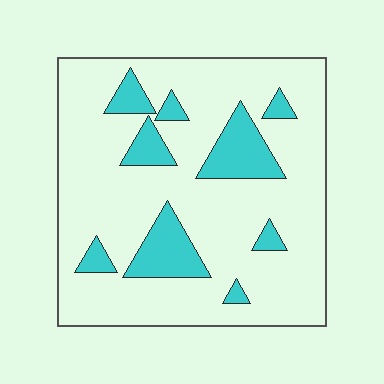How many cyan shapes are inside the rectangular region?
9.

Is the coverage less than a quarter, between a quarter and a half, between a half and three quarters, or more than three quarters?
Less than a quarter.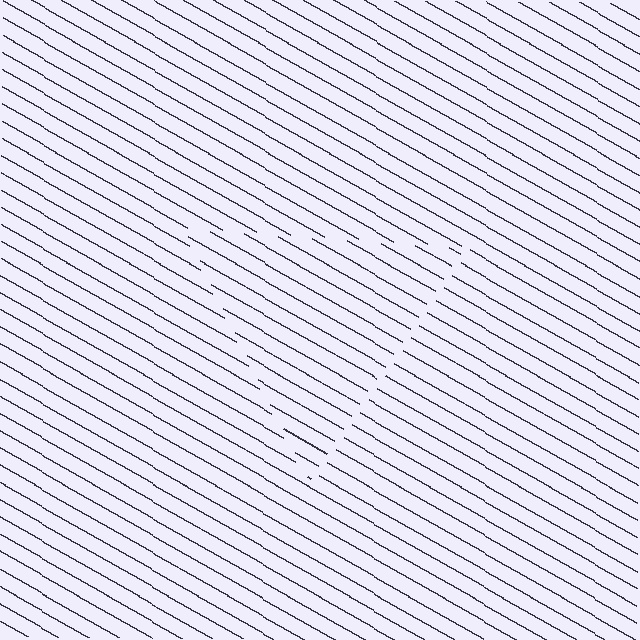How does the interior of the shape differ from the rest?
The interior of the shape contains the same grating, shifted by half a period — the contour is defined by the phase discontinuity where line-ends from the inner and outer gratings abut.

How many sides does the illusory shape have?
3 sides — the line-ends trace a triangle.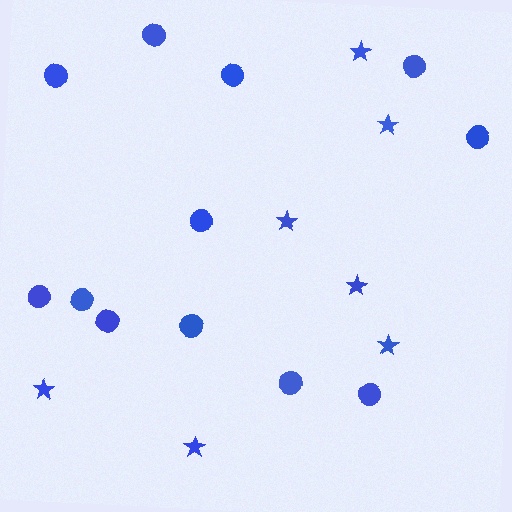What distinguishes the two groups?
There are 2 groups: one group of stars (7) and one group of circles (12).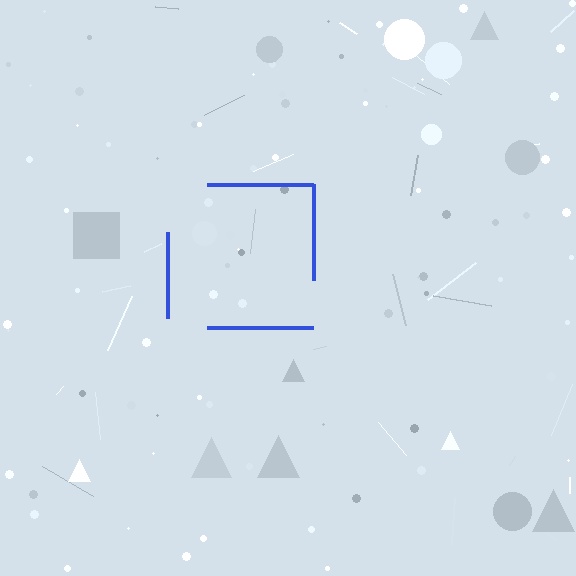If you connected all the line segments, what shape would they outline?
They would outline a square.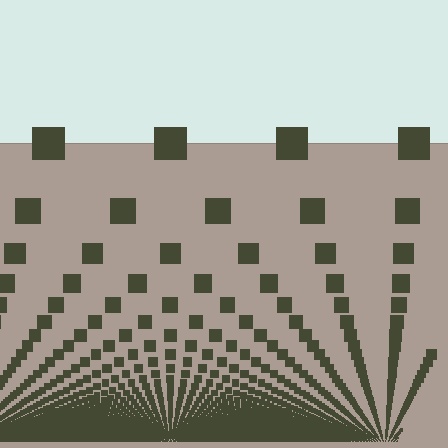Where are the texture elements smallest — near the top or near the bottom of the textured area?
Near the bottom.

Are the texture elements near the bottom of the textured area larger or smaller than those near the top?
Smaller. The gradient is inverted — elements near the bottom are smaller and denser.